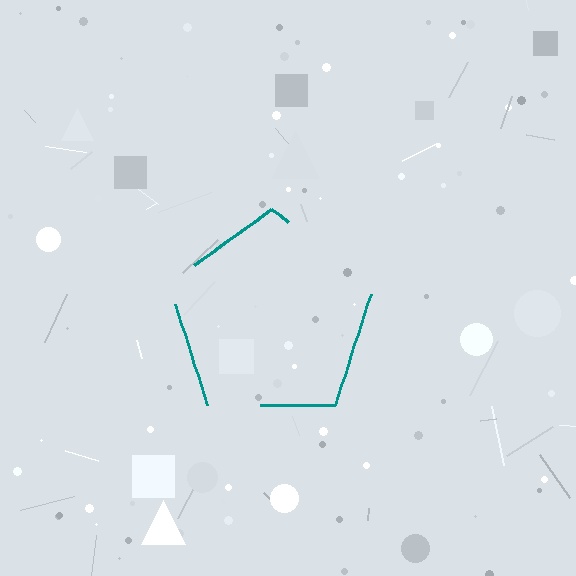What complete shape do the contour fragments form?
The contour fragments form a pentagon.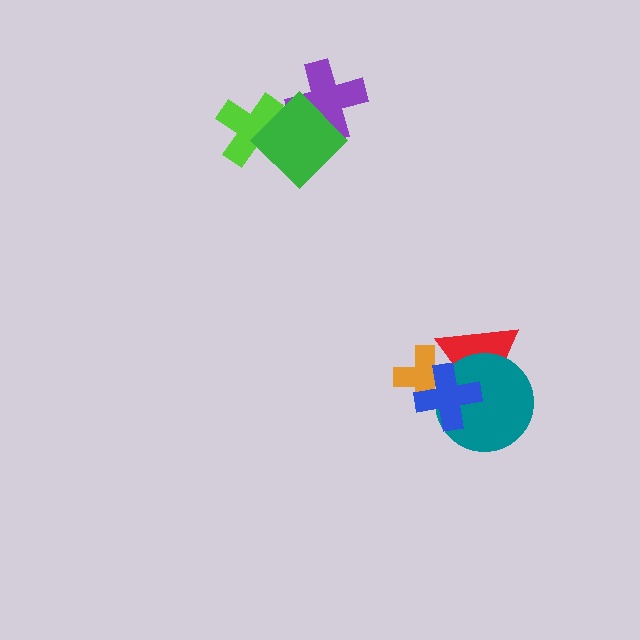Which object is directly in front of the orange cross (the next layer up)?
The red triangle is directly in front of the orange cross.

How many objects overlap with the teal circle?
3 objects overlap with the teal circle.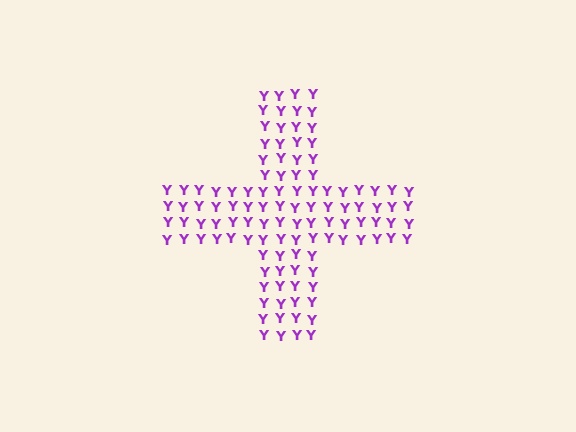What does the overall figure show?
The overall figure shows a cross.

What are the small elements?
The small elements are letter Y's.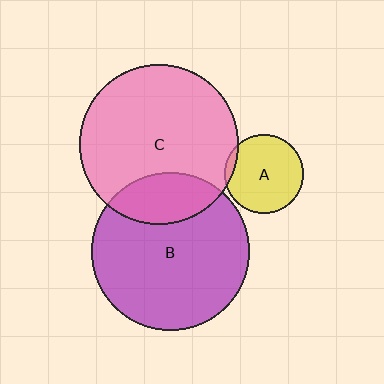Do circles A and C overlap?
Yes.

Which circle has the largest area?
Circle C (pink).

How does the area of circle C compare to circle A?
Approximately 4.1 times.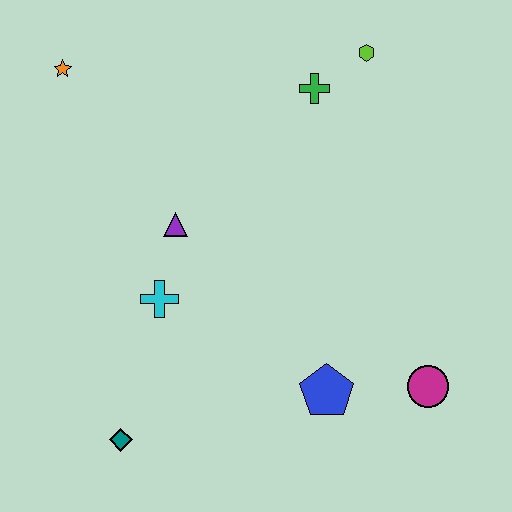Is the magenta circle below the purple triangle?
Yes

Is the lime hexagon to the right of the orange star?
Yes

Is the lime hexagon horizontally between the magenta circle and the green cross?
Yes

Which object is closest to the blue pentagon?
The magenta circle is closest to the blue pentagon.